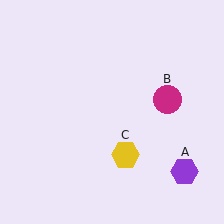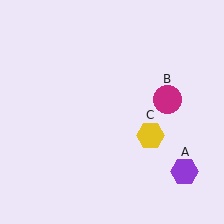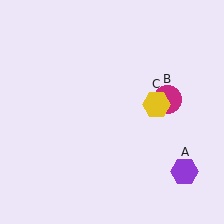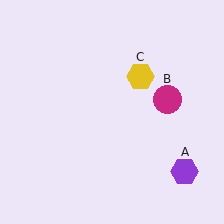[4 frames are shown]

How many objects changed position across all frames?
1 object changed position: yellow hexagon (object C).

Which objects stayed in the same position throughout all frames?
Purple hexagon (object A) and magenta circle (object B) remained stationary.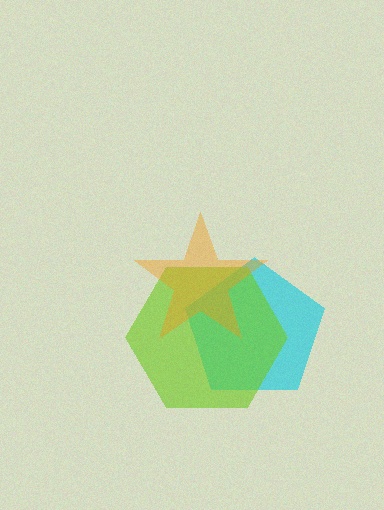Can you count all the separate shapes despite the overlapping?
Yes, there are 3 separate shapes.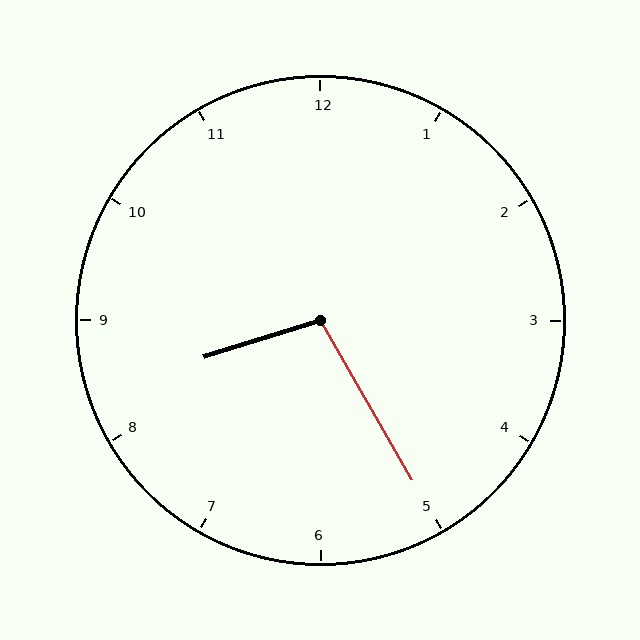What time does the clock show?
8:25.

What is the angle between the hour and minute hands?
Approximately 102 degrees.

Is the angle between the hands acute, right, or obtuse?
It is obtuse.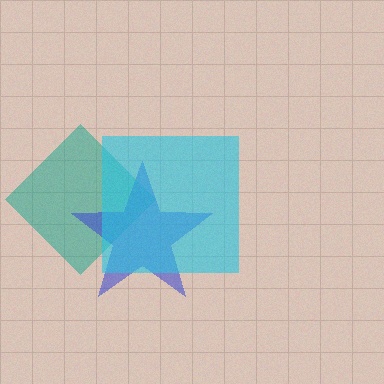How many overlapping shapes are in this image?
There are 3 overlapping shapes in the image.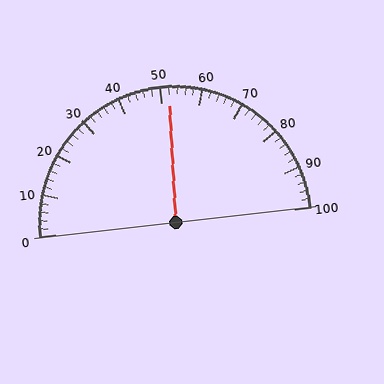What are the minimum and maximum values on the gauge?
The gauge ranges from 0 to 100.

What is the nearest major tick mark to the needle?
The nearest major tick mark is 50.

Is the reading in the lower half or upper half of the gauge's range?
The reading is in the upper half of the range (0 to 100).